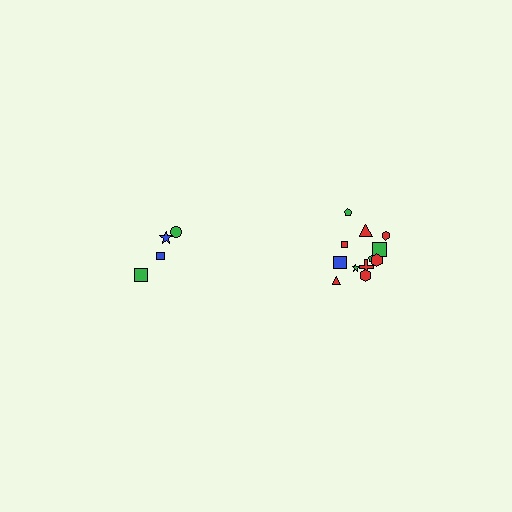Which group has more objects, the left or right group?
The right group.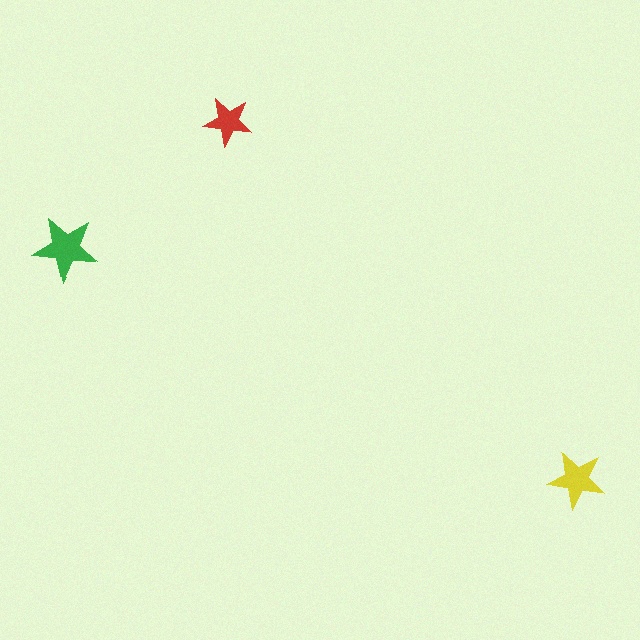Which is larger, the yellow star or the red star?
The yellow one.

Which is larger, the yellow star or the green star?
The green one.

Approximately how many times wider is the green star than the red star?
About 1.5 times wider.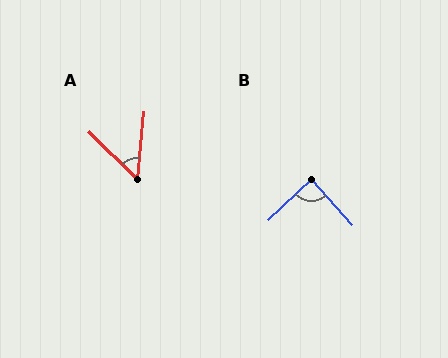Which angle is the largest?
B, at approximately 88 degrees.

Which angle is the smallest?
A, at approximately 51 degrees.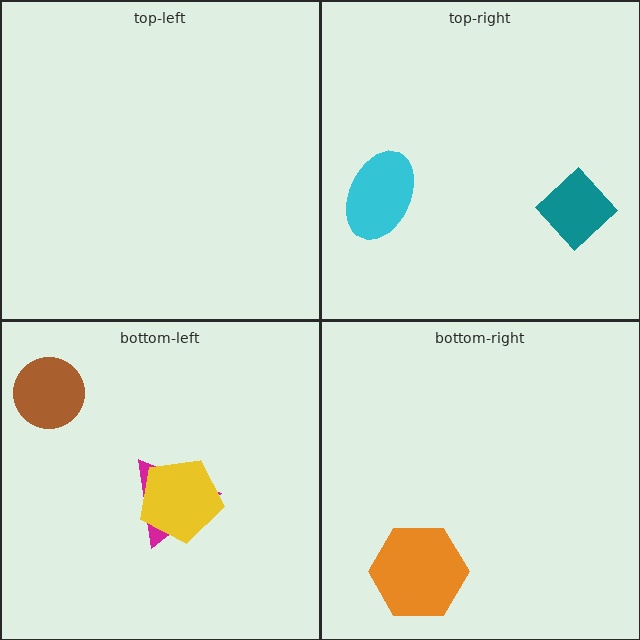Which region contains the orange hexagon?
The bottom-right region.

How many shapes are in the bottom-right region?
1.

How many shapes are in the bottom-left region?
3.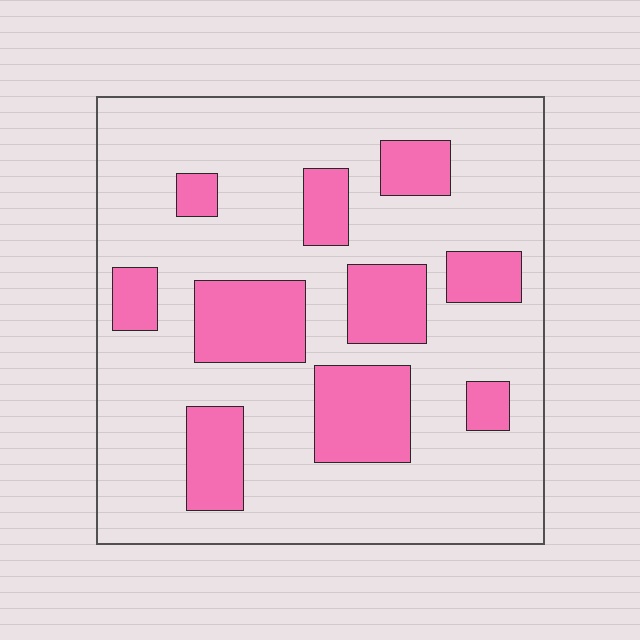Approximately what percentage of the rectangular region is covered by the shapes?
Approximately 25%.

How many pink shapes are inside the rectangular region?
10.